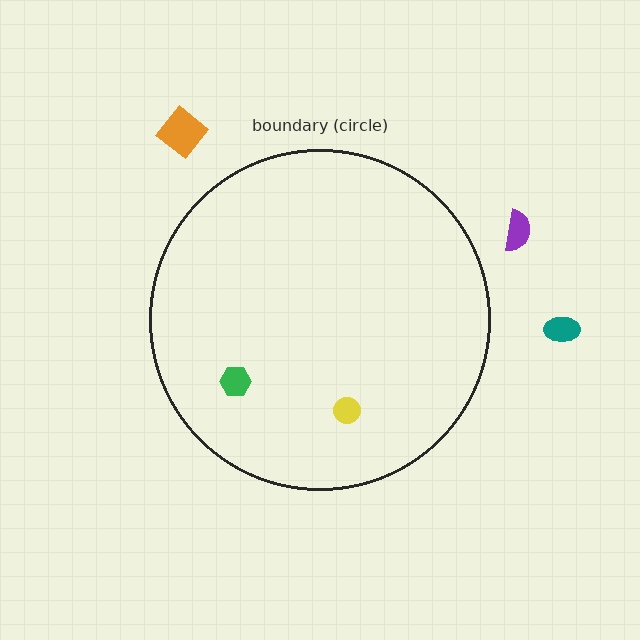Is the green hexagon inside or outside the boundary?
Inside.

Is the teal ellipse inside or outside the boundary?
Outside.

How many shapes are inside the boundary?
2 inside, 3 outside.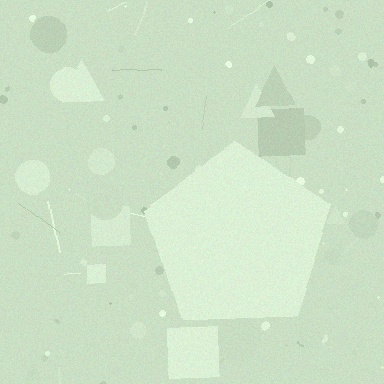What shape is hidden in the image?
A pentagon is hidden in the image.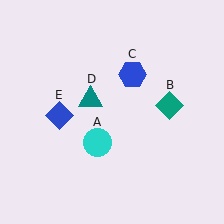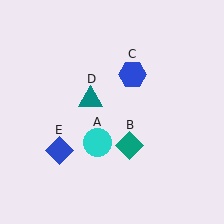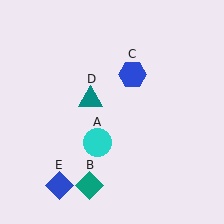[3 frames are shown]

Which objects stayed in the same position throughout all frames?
Cyan circle (object A) and blue hexagon (object C) and teal triangle (object D) remained stationary.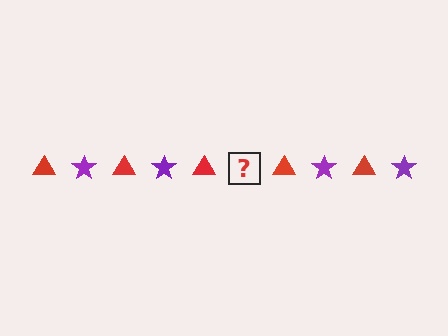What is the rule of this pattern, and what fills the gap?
The rule is that the pattern alternates between red triangle and purple star. The gap should be filled with a purple star.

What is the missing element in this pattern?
The missing element is a purple star.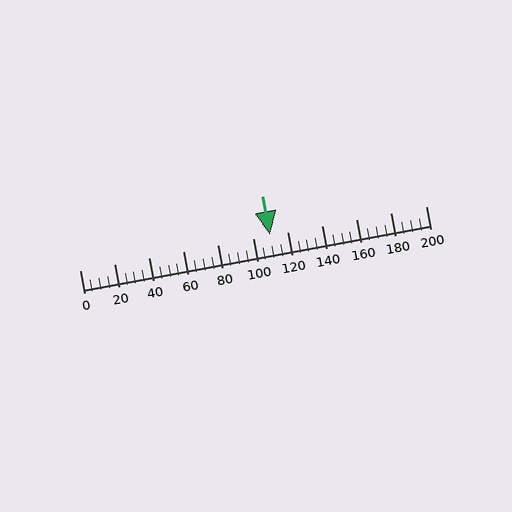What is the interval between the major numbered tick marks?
The major tick marks are spaced 20 units apart.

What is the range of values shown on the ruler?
The ruler shows values from 0 to 200.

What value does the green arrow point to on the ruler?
The green arrow points to approximately 110.